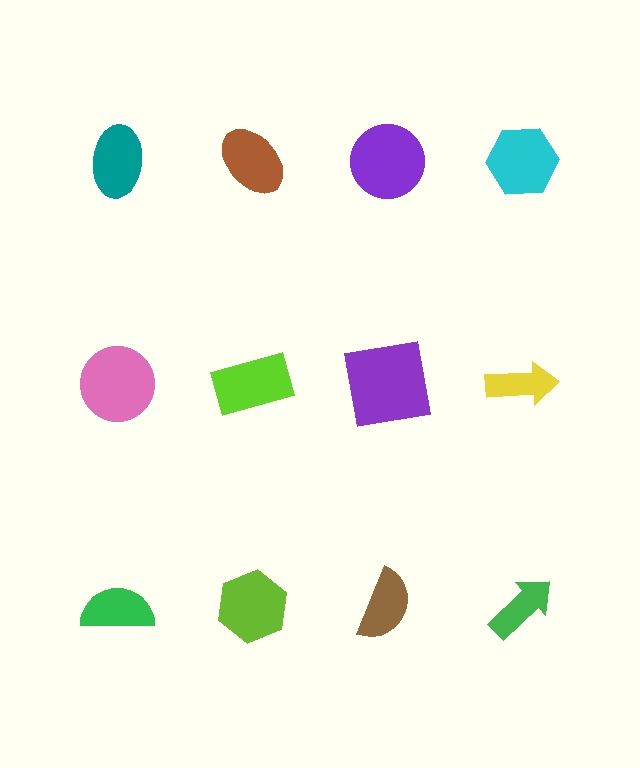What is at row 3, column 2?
A lime hexagon.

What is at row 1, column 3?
A purple circle.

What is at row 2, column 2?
A lime rectangle.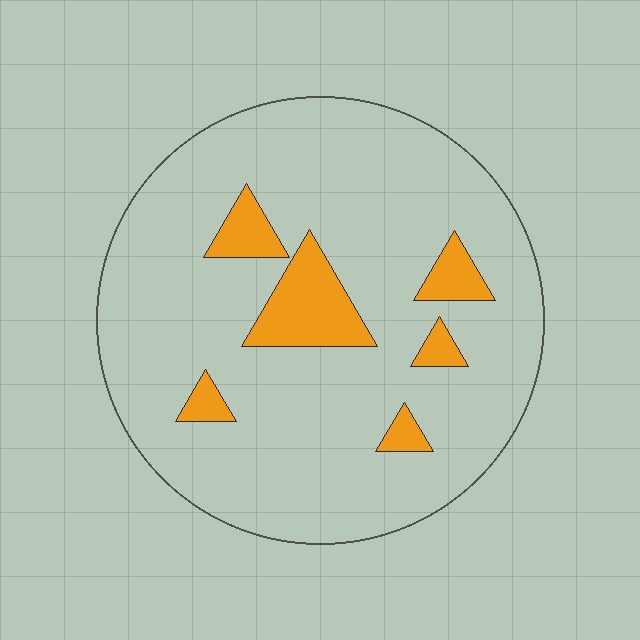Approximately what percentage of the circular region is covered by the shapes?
Approximately 10%.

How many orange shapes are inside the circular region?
6.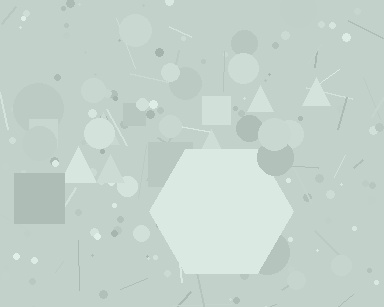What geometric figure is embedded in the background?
A hexagon is embedded in the background.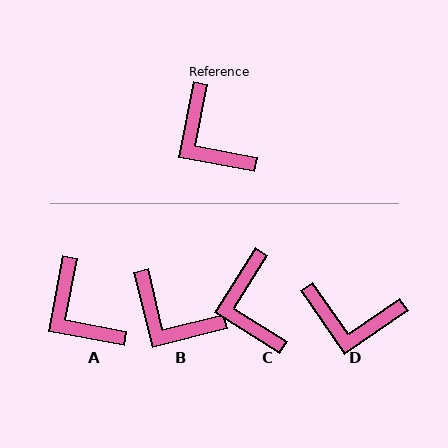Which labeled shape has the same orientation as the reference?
A.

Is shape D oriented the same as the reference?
No, it is off by about 45 degrees.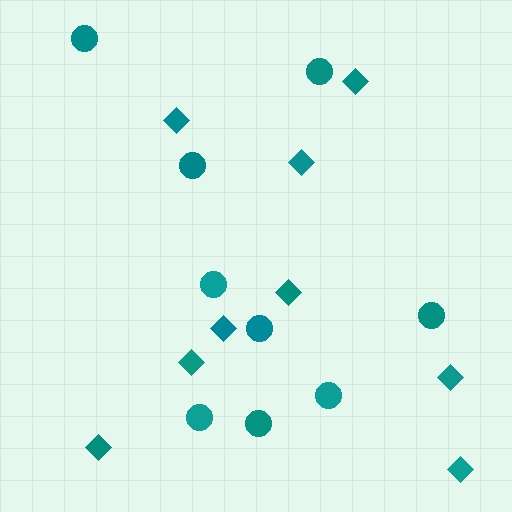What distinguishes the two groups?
There are 2 groups: one group of circles (9) and one group of diamonds (9).